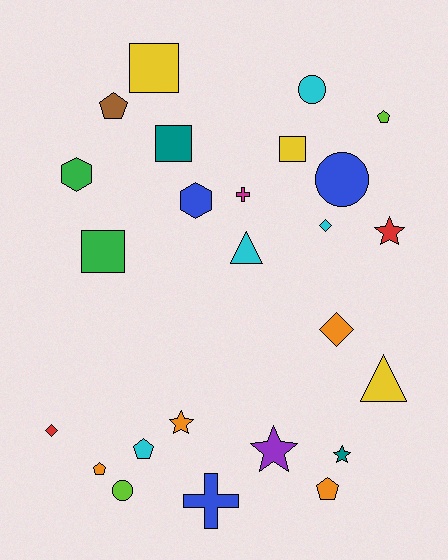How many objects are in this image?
There are 25 objects.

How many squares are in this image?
There are 4 squares.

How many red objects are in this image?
There are 2 red objects.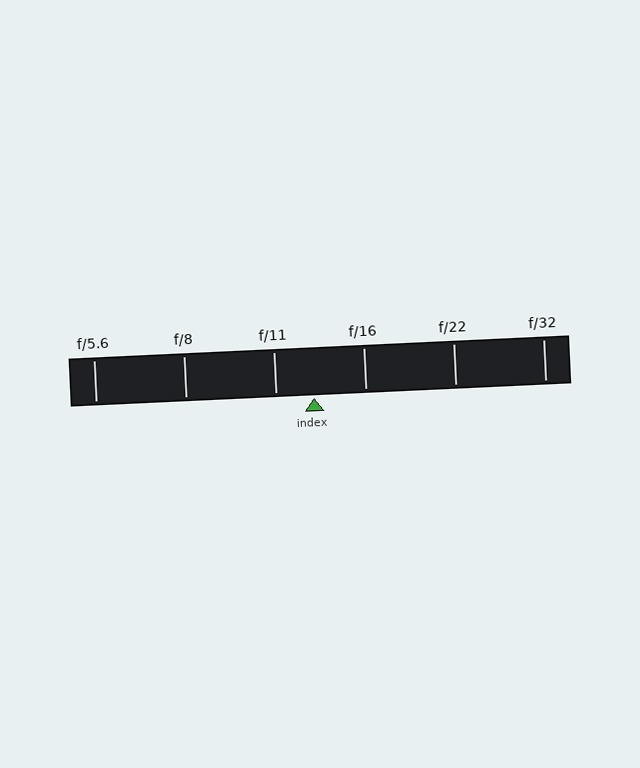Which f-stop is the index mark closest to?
The index mark is closest to f/11.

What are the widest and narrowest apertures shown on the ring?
The widest aperture shown is f/5.6 and the narrowest is f/32.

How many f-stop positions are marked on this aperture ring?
There are 6 f-stop positions marked.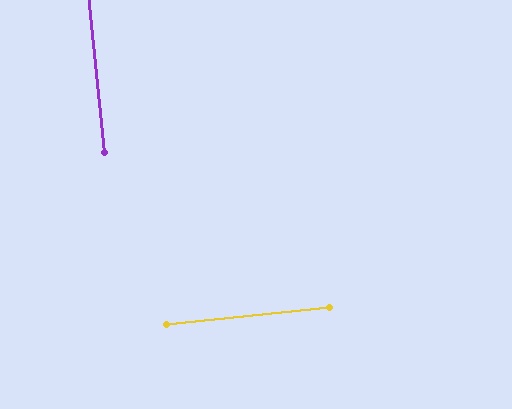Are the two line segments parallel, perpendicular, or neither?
Perpendicular — they meet at approximately 90°.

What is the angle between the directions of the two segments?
Approximately 90 degrees.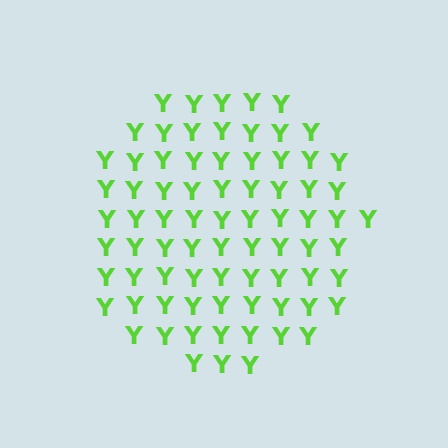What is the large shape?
The large shape is a circle.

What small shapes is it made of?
It is made of small letter Y's.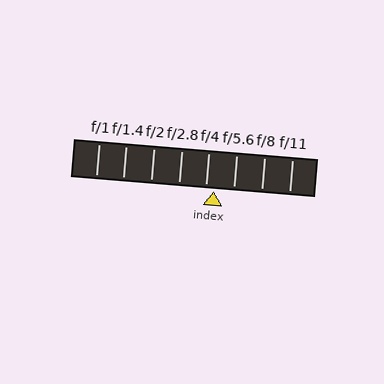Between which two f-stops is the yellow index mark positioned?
The index mark is between f/4 and f/5.6.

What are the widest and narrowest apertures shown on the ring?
The widest aperture shown is f/1 and the narrowest is f/11.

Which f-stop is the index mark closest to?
The index mark is closest to f/4.